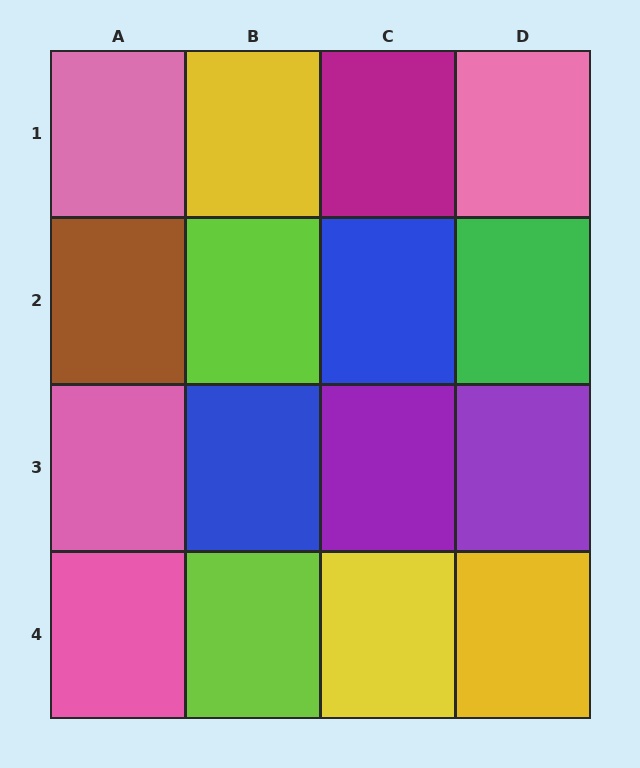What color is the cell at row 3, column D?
Purple.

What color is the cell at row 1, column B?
Yellow.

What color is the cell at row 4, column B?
Lime.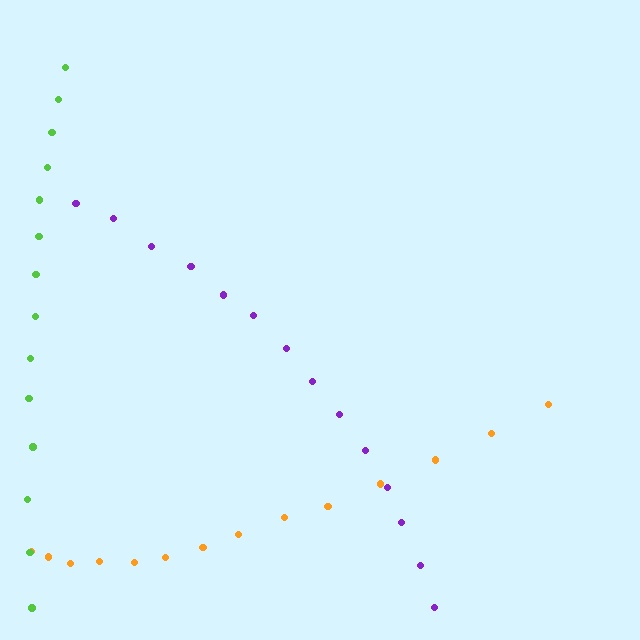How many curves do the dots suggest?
There are 3 distinct paths.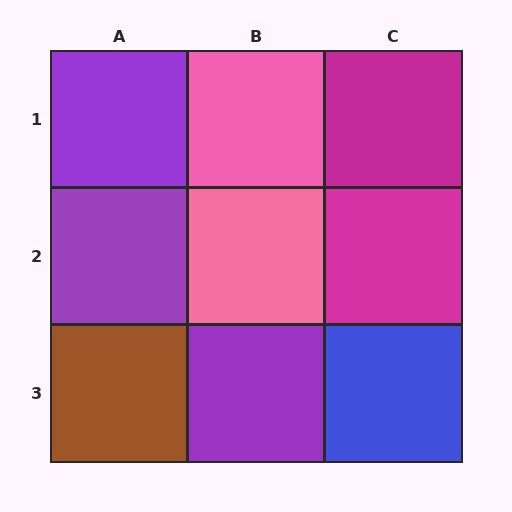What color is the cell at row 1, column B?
Pink.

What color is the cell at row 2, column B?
Pink.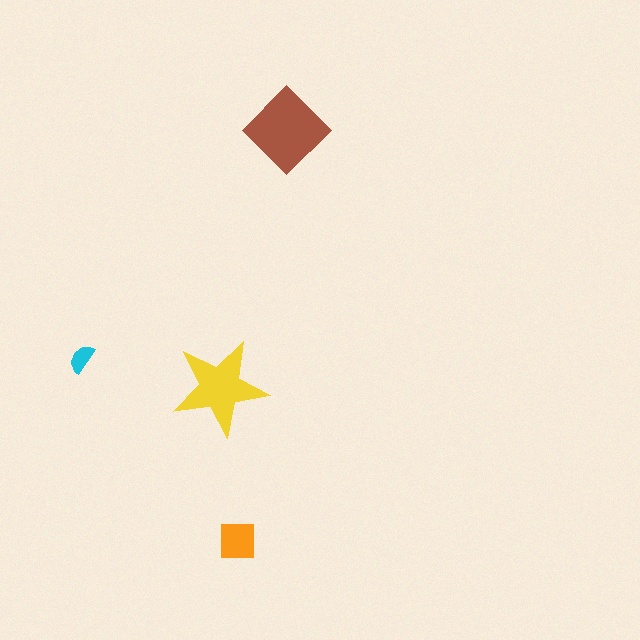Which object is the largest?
The brown diamond.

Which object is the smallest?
The cyan semicircle.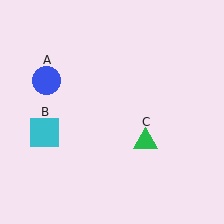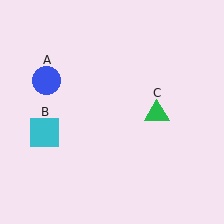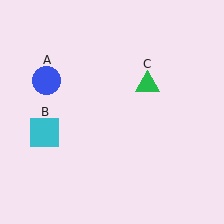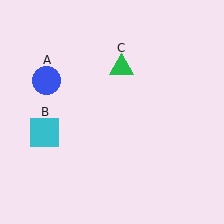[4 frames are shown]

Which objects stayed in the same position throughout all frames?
Blue circle (object A) and cyan square (object B) remained stationary.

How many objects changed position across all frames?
1 object changed position: green triangle (object C).